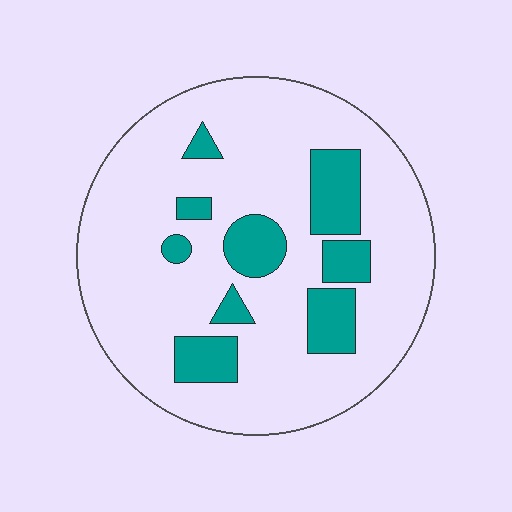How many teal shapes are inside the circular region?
9.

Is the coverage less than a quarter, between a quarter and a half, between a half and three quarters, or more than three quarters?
Less than a quarter.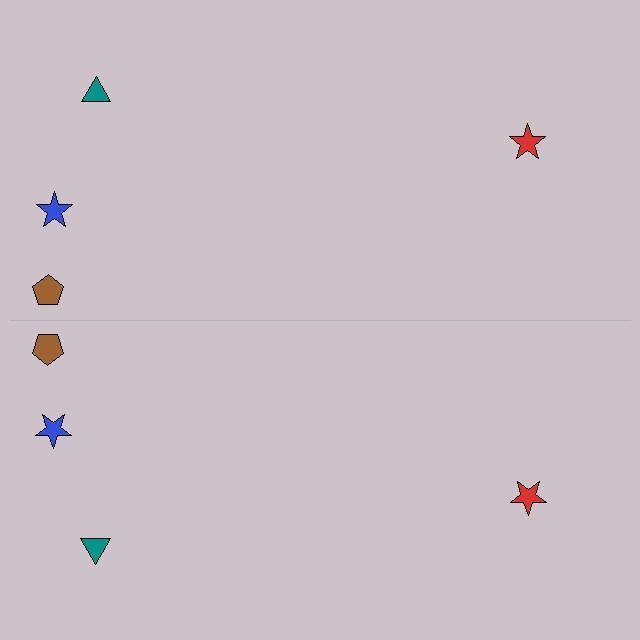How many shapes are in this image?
There are 8 shapes in this image.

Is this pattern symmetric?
Yes, this pattern has bilateral (reflection) symmetry.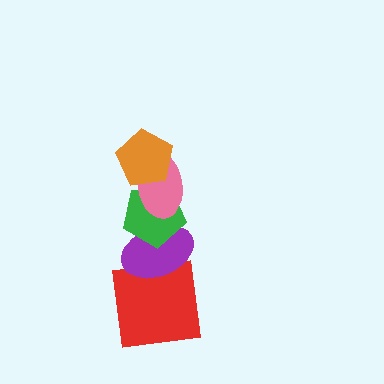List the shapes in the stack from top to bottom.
From top to bottom: the orange pentagon, the pink ellipse, the green pentagon, the purple ellipse, the red square.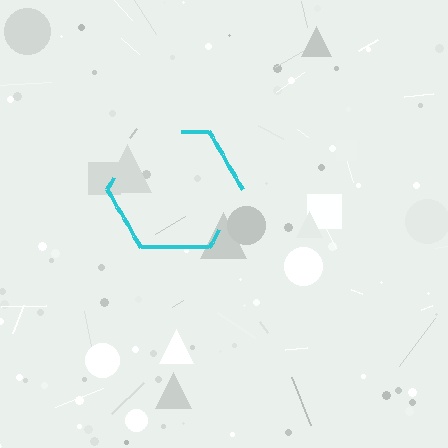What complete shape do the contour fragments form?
The contour fragments form a hexagon.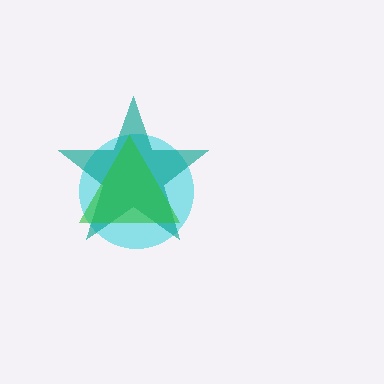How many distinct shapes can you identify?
There are 3 distinct shapes: a cyan circle, a teal star, a green triangle.